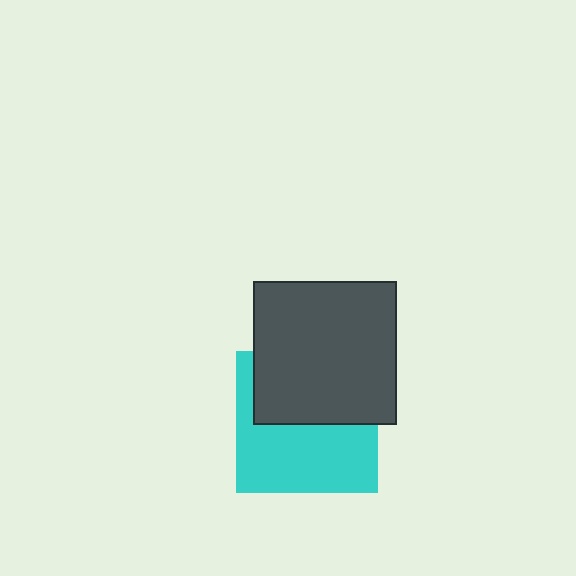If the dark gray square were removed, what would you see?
You would see the complete cyan square.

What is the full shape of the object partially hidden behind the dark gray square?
The partially hidden object is a cyan square.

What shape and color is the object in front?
The object in front is a dark gray square.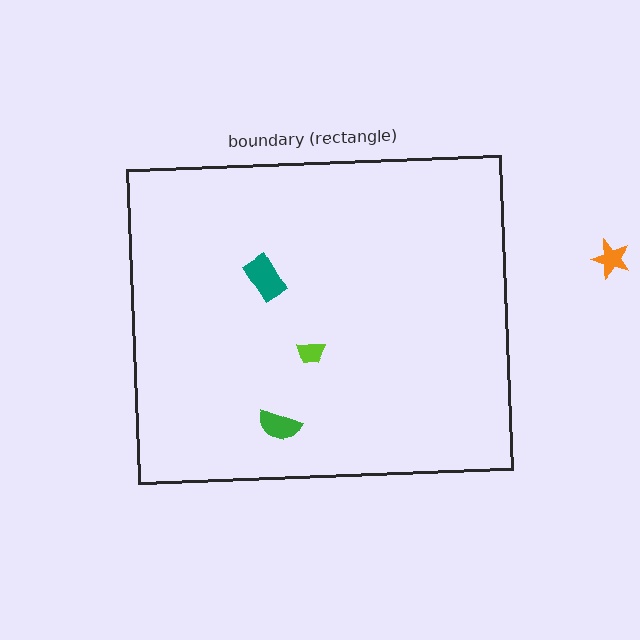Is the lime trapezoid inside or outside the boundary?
Inside.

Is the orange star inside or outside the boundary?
Outside.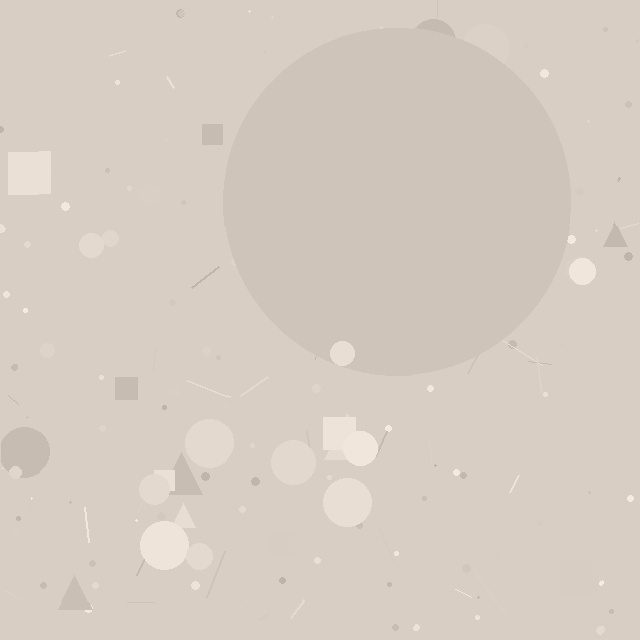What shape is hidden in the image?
A circle is hidden in the image.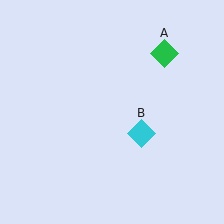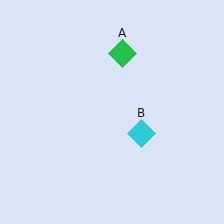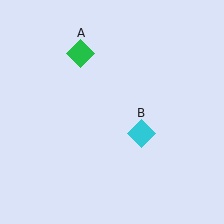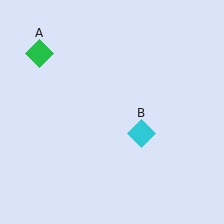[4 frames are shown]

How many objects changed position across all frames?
1 object changed position: green diamond (object A).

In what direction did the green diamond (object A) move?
The green diamond (object A) moved left.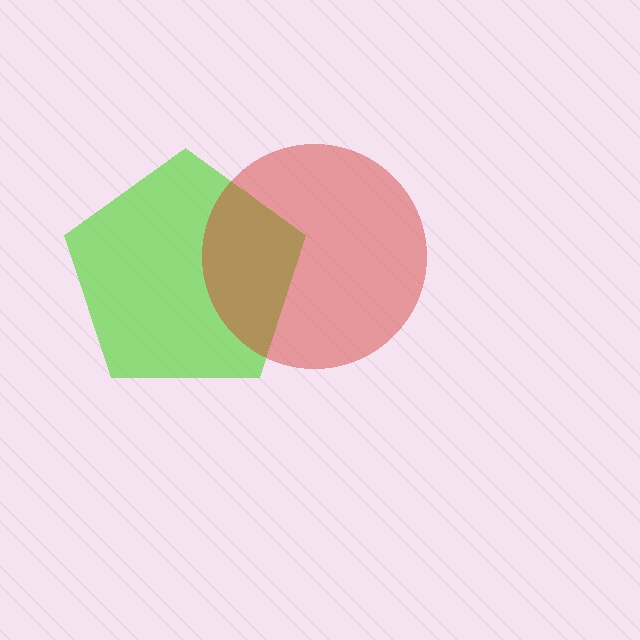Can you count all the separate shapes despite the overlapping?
Yes, there are 2 separate shapes.